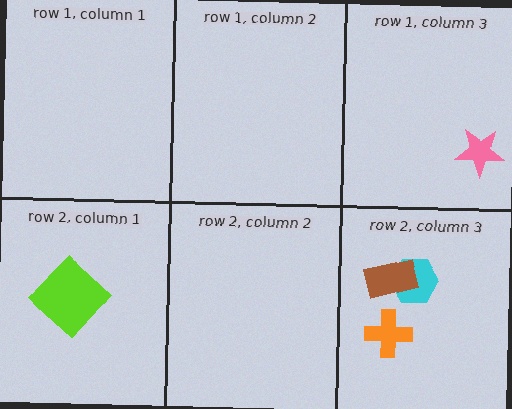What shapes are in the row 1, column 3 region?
The pink star.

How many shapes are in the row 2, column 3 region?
3.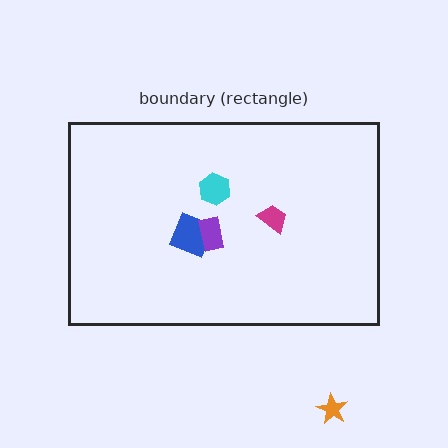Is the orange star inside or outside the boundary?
Outside.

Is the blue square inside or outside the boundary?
Inside.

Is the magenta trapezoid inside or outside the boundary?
Inside.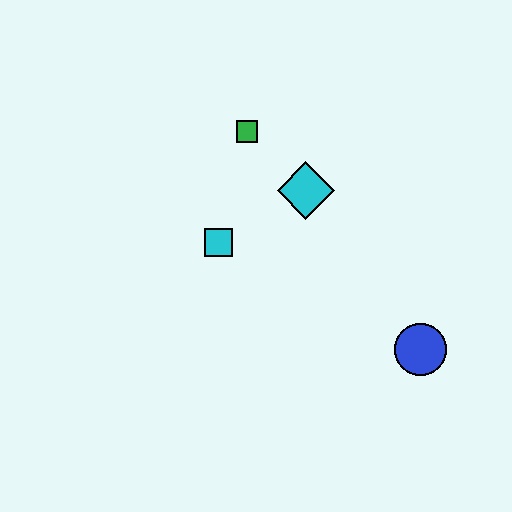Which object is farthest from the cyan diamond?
The blue circle is farthest from the cyan diamond.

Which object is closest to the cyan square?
The cyan diamond is closest to the cyan square.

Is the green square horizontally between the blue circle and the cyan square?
Yes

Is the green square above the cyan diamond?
Yes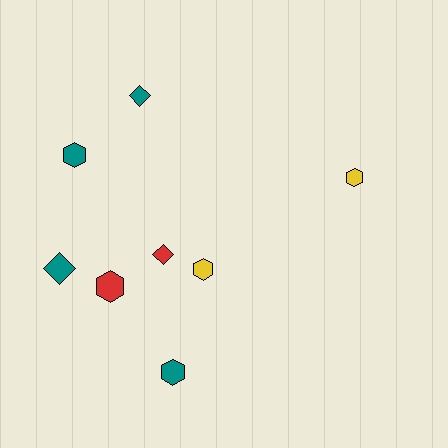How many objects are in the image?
There are 8 objects.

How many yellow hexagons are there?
There are 2 yellow hexagons.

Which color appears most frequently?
Teal, with 4 objects.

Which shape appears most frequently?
Hexagon, with 5 objects.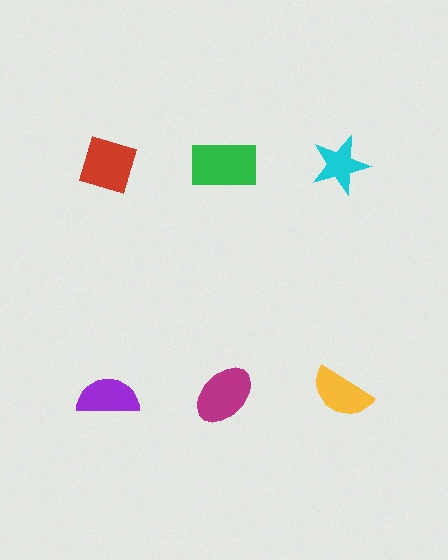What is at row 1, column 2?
A green rectangle.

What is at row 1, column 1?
A red diamond.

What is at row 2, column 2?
A magenta ellipse.